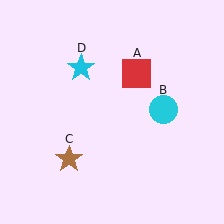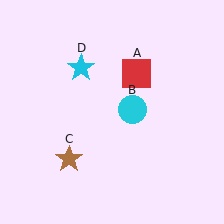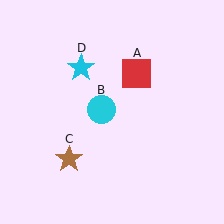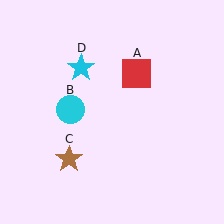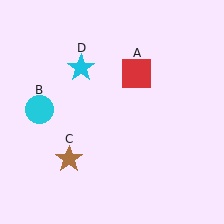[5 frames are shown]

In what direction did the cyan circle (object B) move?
The cyan circle (object B) moved left.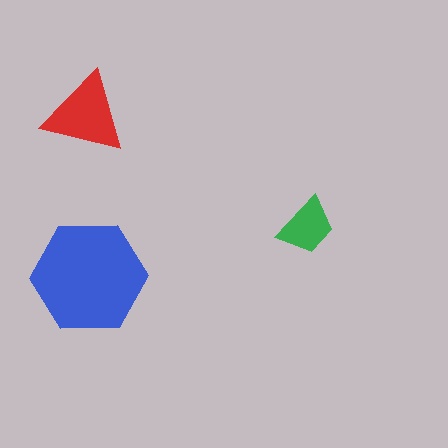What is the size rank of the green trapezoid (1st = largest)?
3rd.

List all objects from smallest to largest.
The green trapezoid, the red triangle, the blue hexagon.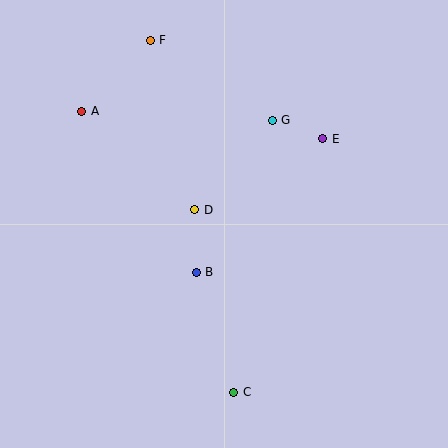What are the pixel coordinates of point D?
Point D is at (195, 210).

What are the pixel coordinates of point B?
Point B is at (196, 272).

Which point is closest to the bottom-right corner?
Point C is closest to the bottom-right corner.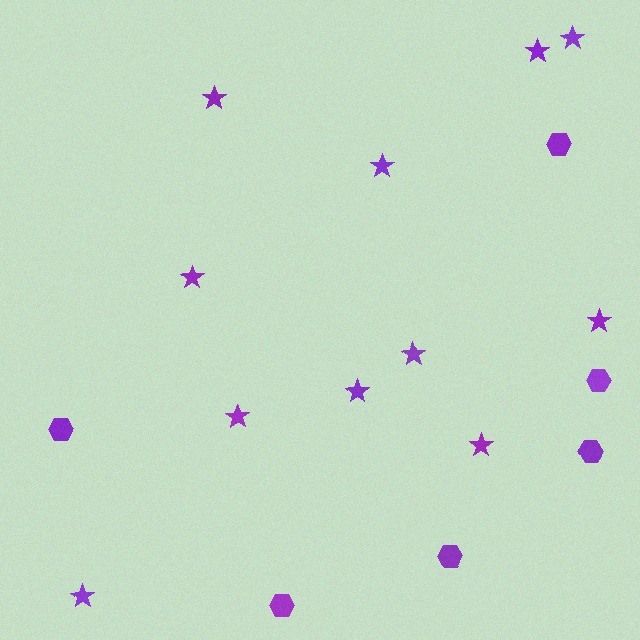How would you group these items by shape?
There are 2 groups: one group of stars (11) and one group of hexagons (6).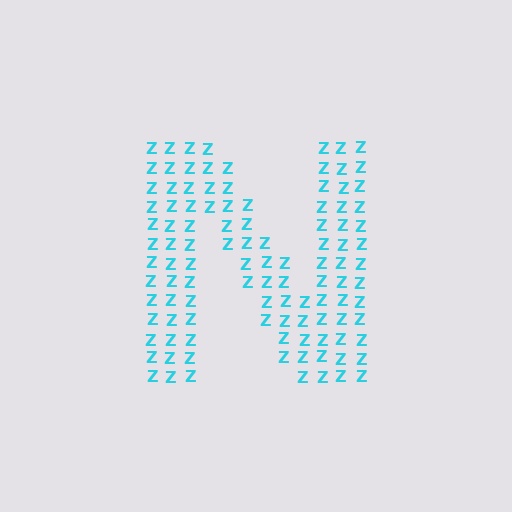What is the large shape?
The large shape is the letter N.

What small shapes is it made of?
It is made of small letter Z's.